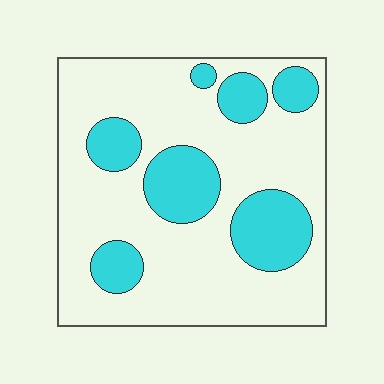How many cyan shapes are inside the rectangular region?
7.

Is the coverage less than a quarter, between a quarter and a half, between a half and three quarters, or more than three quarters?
Between a quarter and a half.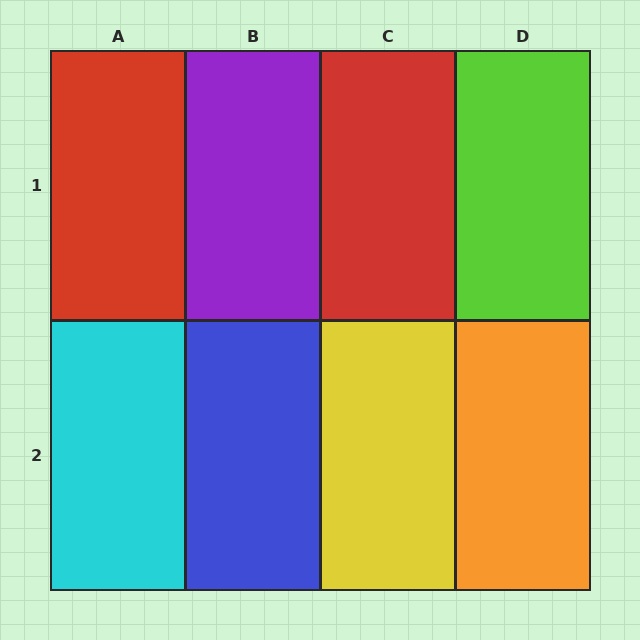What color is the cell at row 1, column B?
Purple.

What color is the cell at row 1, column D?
Lime.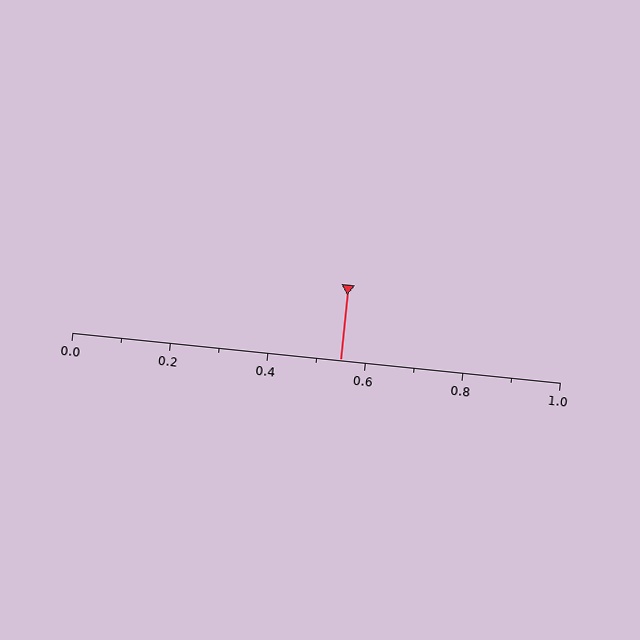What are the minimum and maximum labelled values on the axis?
The axis runs from 0.0 to 1.0.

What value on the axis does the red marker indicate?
The marker indicates approximately 0.55.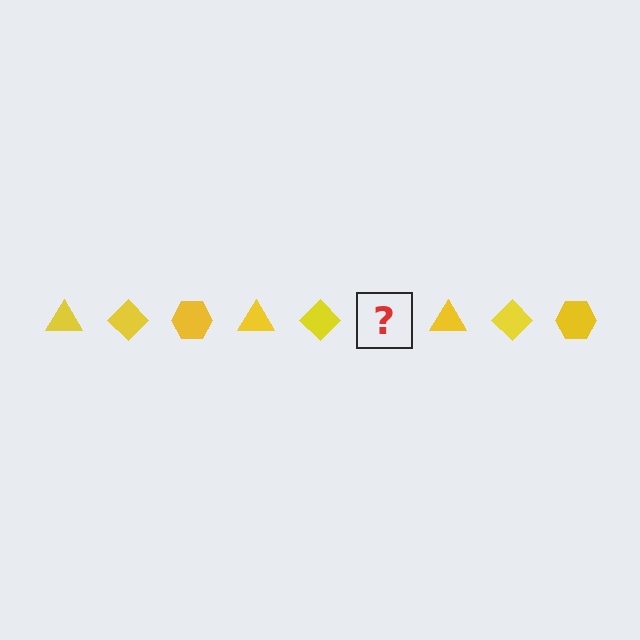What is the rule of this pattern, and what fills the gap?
The rule is that the pattern cycles through triangle, diamond, hexagon shapes in yellow. The gap should be filled with a yellow hexagon.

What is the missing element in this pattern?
The missing element is a yellow hexagon.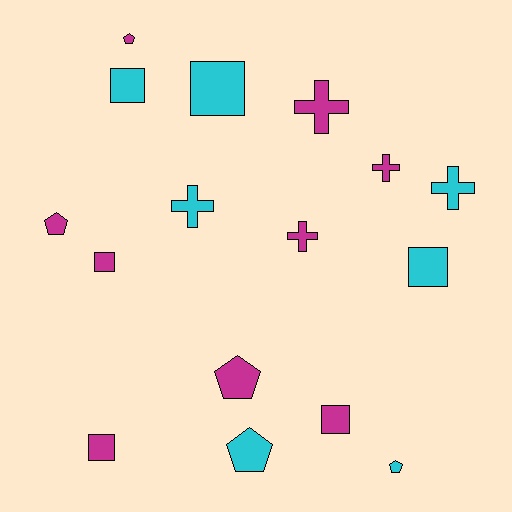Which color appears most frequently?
Magenta, with 9 objects.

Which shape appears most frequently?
Square, with 6 objects.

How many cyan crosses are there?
There are 2 cyan crosses.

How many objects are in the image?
There are 16 objects.